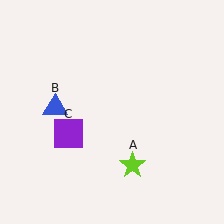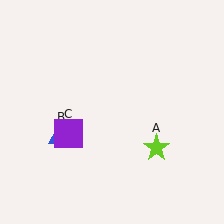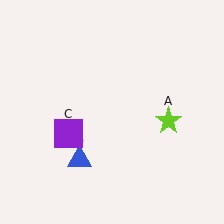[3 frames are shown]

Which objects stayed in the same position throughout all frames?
Purple square (object C) remained stationary.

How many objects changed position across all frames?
2 objects changed position: lime star (object A), blue triangle (object B).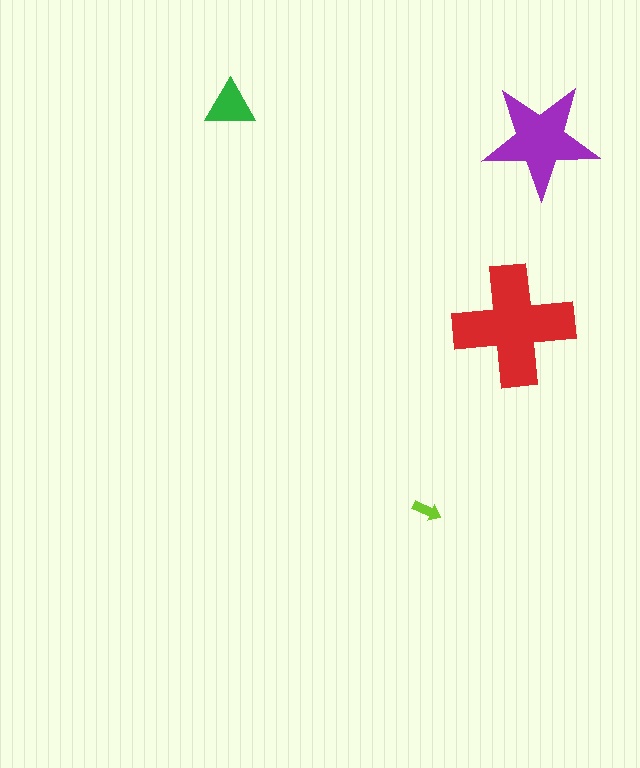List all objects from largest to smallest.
The red cross, the purple star, the green triangle, the lime arrow.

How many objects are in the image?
There are 4 objects in the image.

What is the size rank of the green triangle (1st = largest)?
3rd.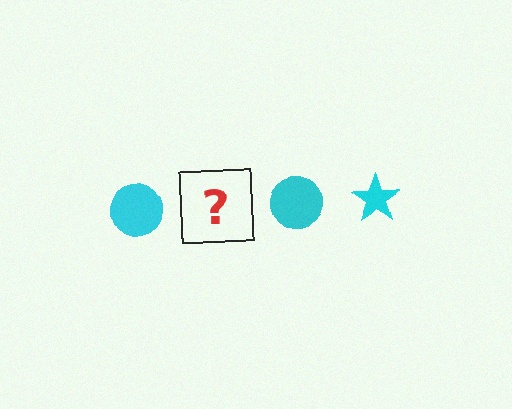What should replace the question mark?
The question mark should be replaced with a cyan star.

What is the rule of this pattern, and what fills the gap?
The rule is that the pattern cycles through circle, star shapes in cyan. The gap should be filled with a cyan star.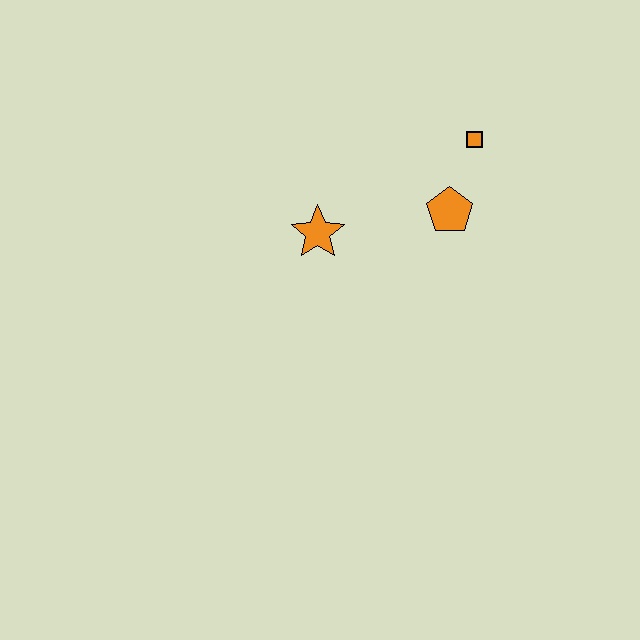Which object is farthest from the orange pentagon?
The orange star is farthest from the orange pentagon.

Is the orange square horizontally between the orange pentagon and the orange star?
No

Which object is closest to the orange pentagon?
The orange square is closest to the orange pentagon.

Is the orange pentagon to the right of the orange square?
No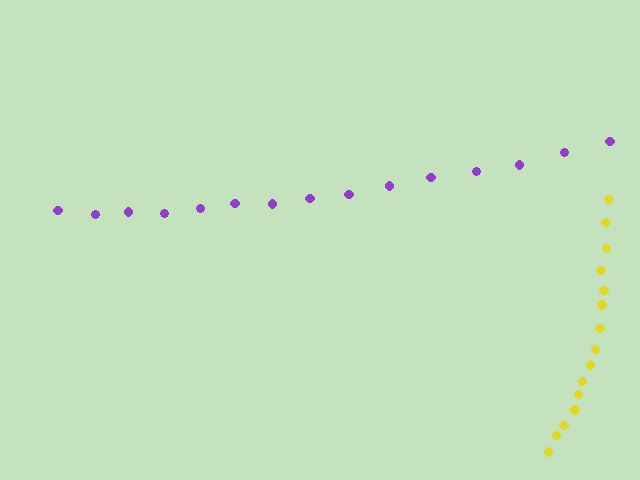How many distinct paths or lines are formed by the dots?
There are 2 distinct paths.